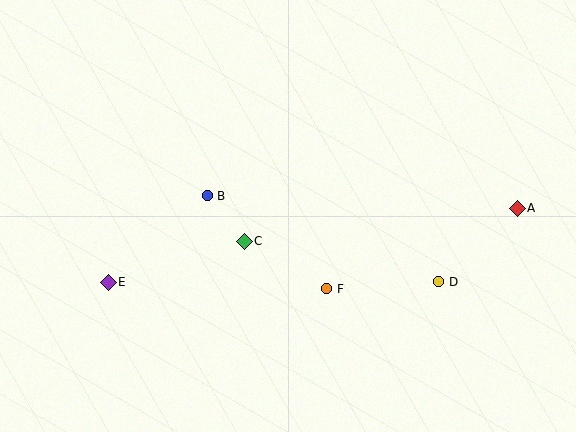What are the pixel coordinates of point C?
Point C is at (244, 241).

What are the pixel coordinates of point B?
Point B is at (207, 196).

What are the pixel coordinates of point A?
Point A is at (517, 208).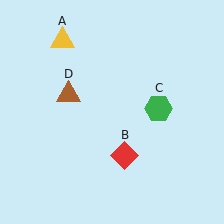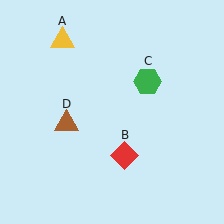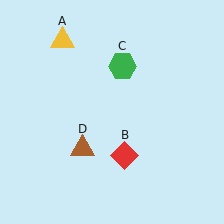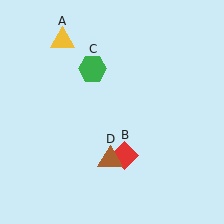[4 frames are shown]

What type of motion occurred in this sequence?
The green hexagon (object C), brown triangle (object D) rotated counterclockwise around the center of the scene.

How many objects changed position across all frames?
2 objects changed position: green hexagon (object C), brown triangle (object D).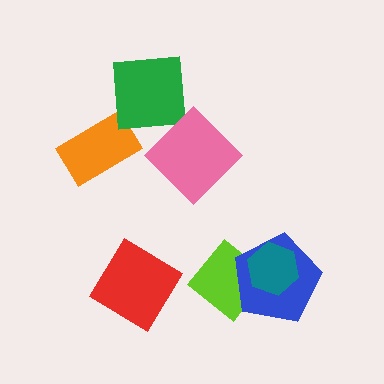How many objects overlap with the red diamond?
0 objects overlap with the red diamond.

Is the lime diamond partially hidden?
Yes, it is partially covered by another shape.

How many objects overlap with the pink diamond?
0 objects overlap with the pink diamond.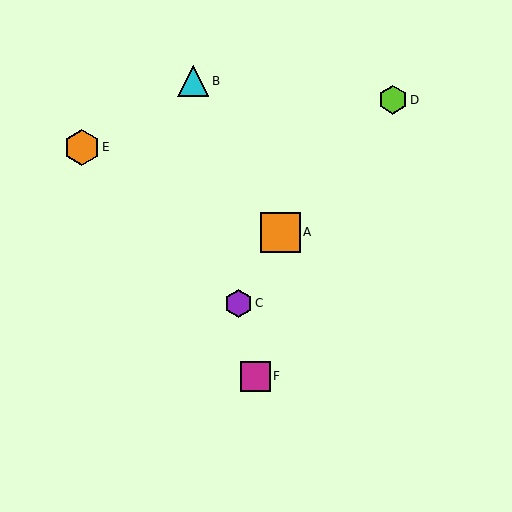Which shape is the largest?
The orange square (labeled A) is the largest.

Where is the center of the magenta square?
The center of the magenta square is at (255, 376).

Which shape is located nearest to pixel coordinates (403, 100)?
The lime hexagon (labeled D) at (393, 100) is nearest to that location.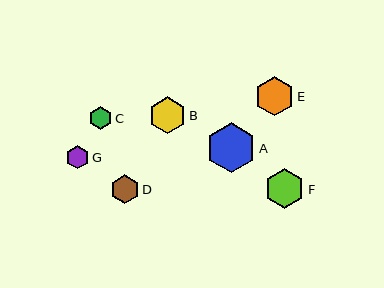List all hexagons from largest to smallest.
From largest to smallest: A, F, E, B, D, G, C.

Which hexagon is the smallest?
Hexagon C is the smallest with a size of approximately 23 pixels.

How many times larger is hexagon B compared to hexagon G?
Hexagon B is approximately 1.5 times the size of hexagon G.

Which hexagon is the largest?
Hexagon A is the largest with a size of approximately 50 pixels.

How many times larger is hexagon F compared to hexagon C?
Hexagon F is approximately 1.7 times the size of hexagon C.